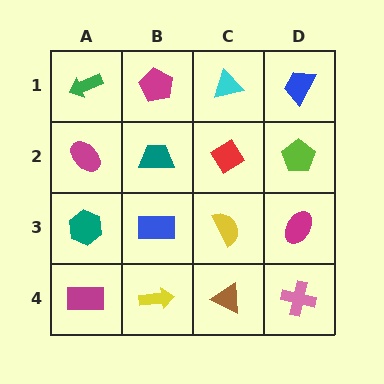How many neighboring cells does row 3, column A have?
3.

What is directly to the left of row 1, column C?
A magenta pentagon.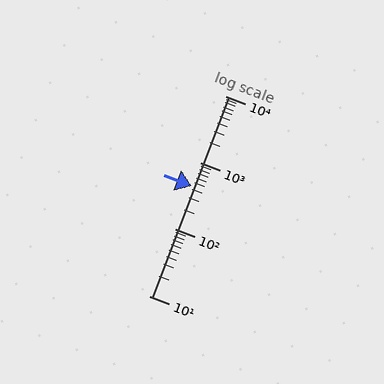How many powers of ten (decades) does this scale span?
The scale spans 3 decades, from 10 to 10000.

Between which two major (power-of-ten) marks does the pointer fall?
The pointer is between 100 and 1000.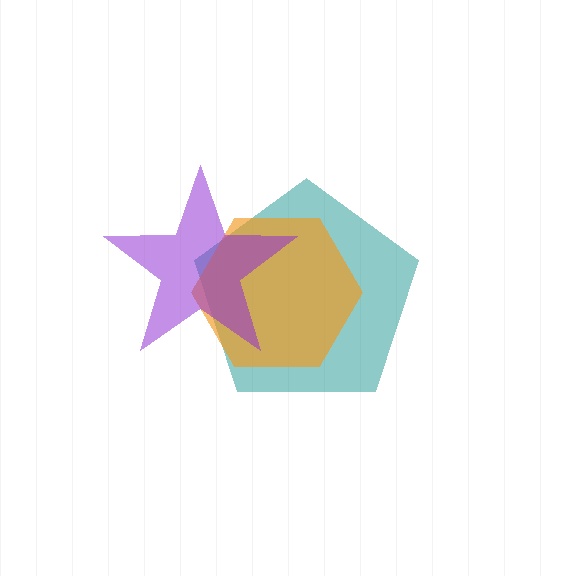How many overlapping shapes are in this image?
There are 3 overlapping shapes in the image.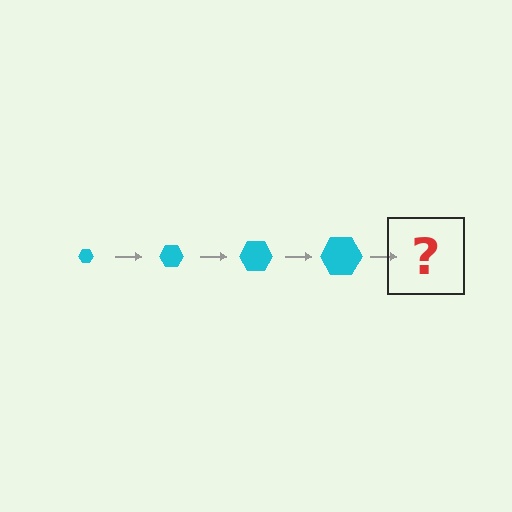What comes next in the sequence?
The next element should be a cyan hexagon, larger than the previous one.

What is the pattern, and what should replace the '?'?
The pattern is that the hexagon gets progressively larger each step. The '?' should be a cyan hexagon, larger than the previous one.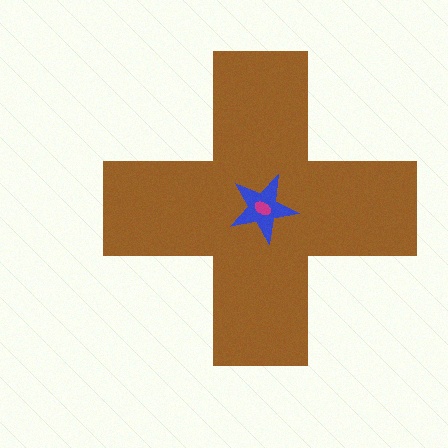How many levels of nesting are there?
3.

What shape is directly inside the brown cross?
The blue star.